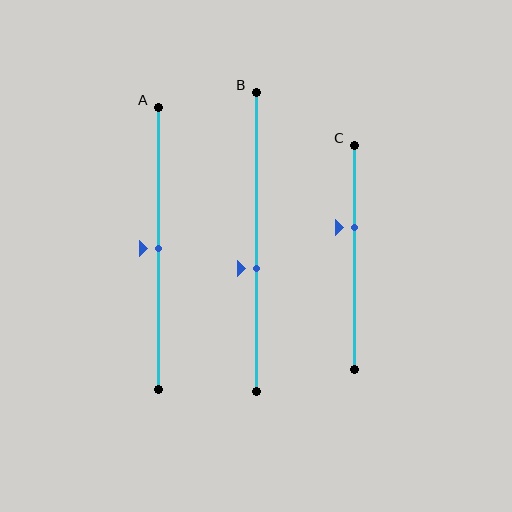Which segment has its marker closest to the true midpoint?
Segment A has its marker closest to the true midpoint.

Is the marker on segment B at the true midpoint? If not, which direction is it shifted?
No, the marker on segment B is shifted downward by about 9% of the segment length.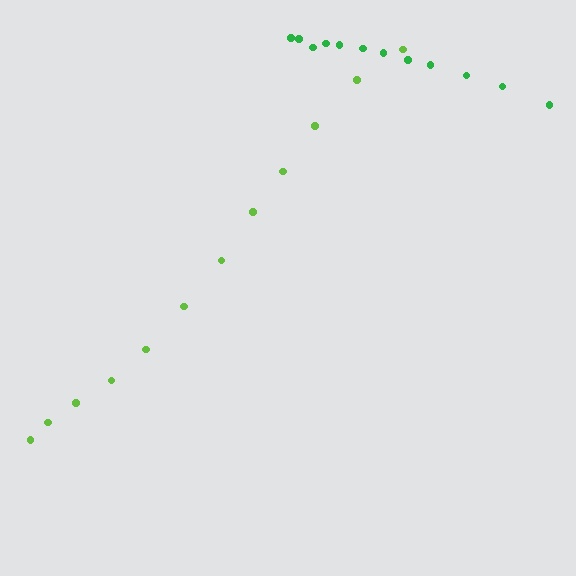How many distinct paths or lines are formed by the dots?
There are 2 distinct paths.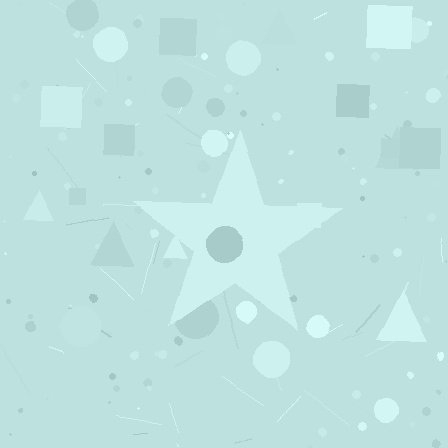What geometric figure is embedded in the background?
A star is embedded in the background.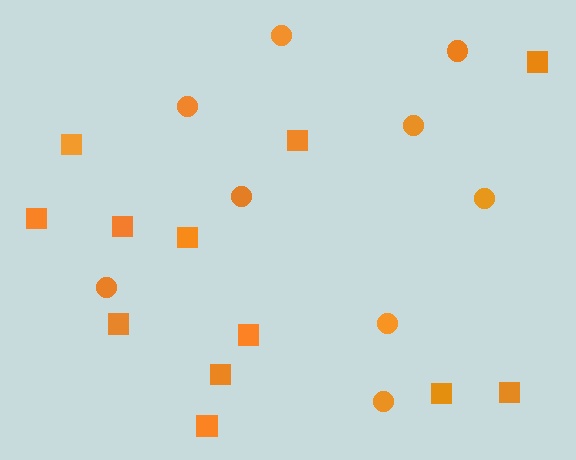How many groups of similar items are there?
There are 2 groups: one group of squares (12) and one group of circles (9).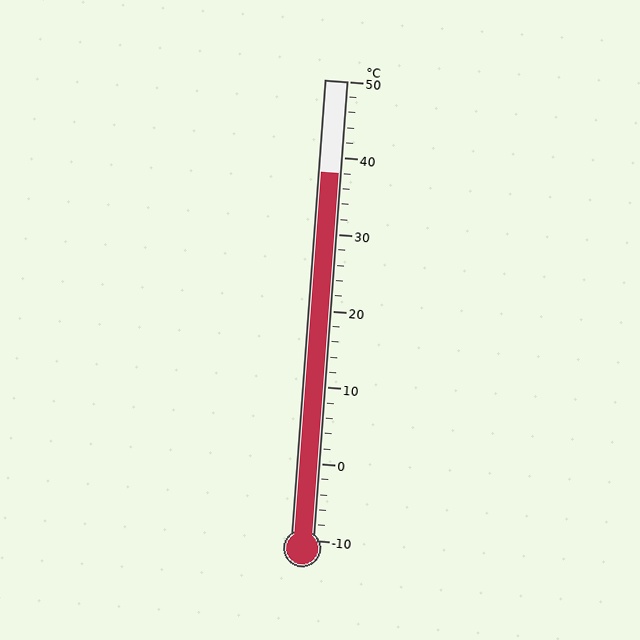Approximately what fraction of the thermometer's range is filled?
The thermometer is filled to approximately 80% of its range.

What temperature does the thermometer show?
The thermometer shows approximately 38°C.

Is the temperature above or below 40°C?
The temperature is below 40°C.